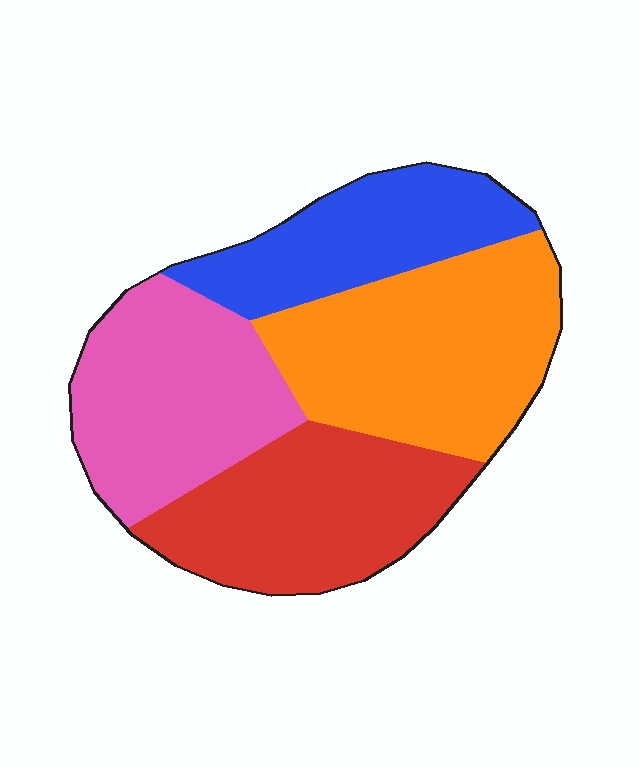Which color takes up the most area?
Orange, at roughly 30%.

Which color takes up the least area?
Blue, at roughly 20%.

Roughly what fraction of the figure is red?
Red covers roughly 25% of the figure.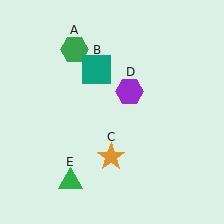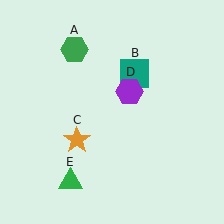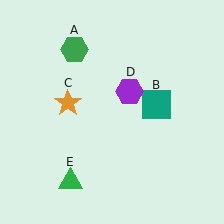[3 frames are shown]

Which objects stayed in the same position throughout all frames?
Green hexagon (object A) and purple hexagon (object D) and green triangle (object E) remained stationary.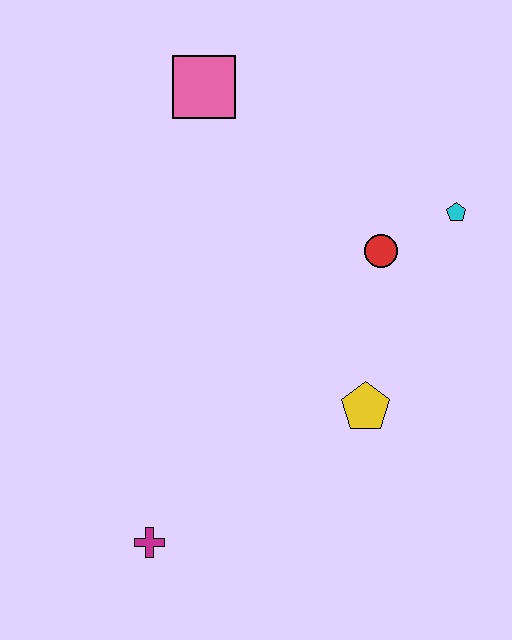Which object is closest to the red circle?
The cyan pentagon is closest to the red circle.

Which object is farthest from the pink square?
The magenta cross is farthest from the pink square.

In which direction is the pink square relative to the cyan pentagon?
The pink square is to the left of the cyan pentagon.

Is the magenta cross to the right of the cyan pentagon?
No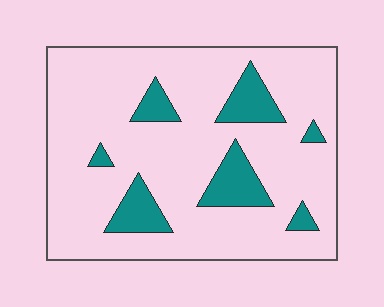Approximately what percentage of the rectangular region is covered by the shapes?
Approximately 15%.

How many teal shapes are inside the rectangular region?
7.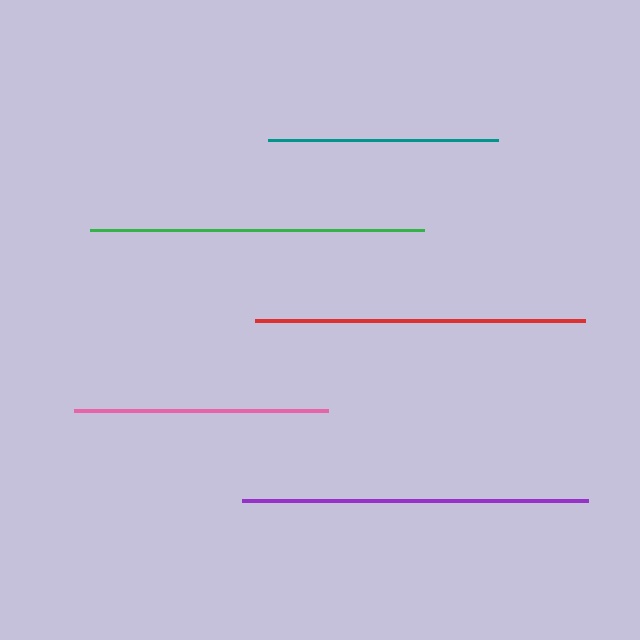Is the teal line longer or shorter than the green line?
The green line is longer than the teal line.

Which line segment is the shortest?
The teal line is the shortest at approximately 230 pixels.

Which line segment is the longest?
The purple line is the longest at approximately 346 pixels.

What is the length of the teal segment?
The teal segment is approximately 230 pixels long.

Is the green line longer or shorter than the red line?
The green line is longer than the red line.